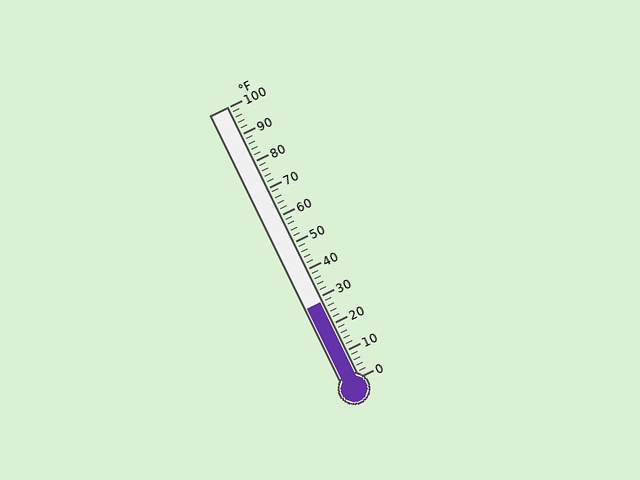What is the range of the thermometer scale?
The thermometer scale ranges from 0°F to 100°F.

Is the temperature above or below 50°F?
The temperature is below 50°F.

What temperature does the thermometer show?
The thermometer shows approximately 28°F.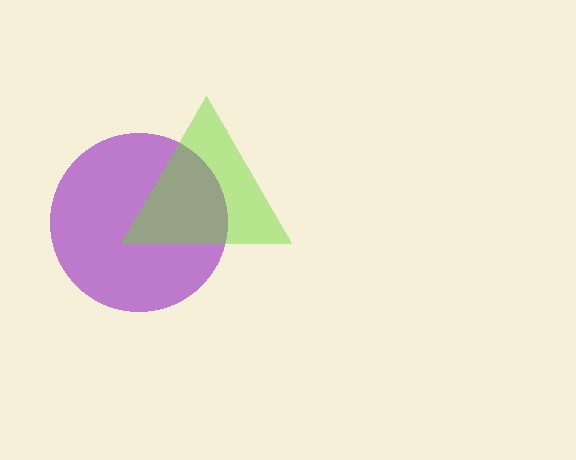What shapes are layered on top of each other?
The layered shapes are: a purple circle, a lime triangle.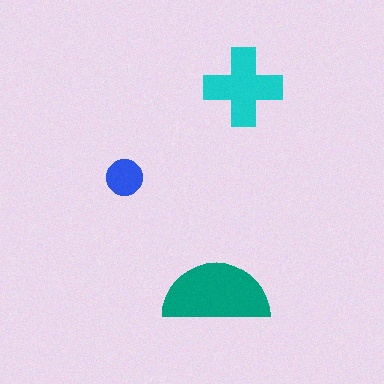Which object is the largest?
The teal semicircle.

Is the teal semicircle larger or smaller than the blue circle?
Larger.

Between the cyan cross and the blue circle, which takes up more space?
The cyan cross.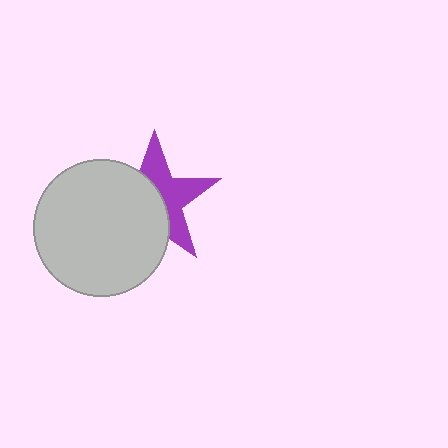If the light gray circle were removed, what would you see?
You would see the complete purple star.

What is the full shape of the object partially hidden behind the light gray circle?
The partially hidden object is a purple star.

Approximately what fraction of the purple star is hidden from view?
Roughly 52% of the purple star is hidden behind the light gray circle.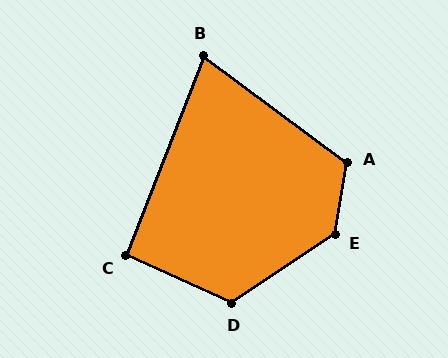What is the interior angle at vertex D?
Approximately 122 degrees (obtuse).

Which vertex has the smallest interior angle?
B, at approximately 75 degrees.